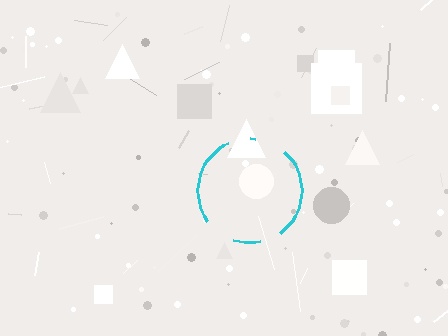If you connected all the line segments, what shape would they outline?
They would outline a circle.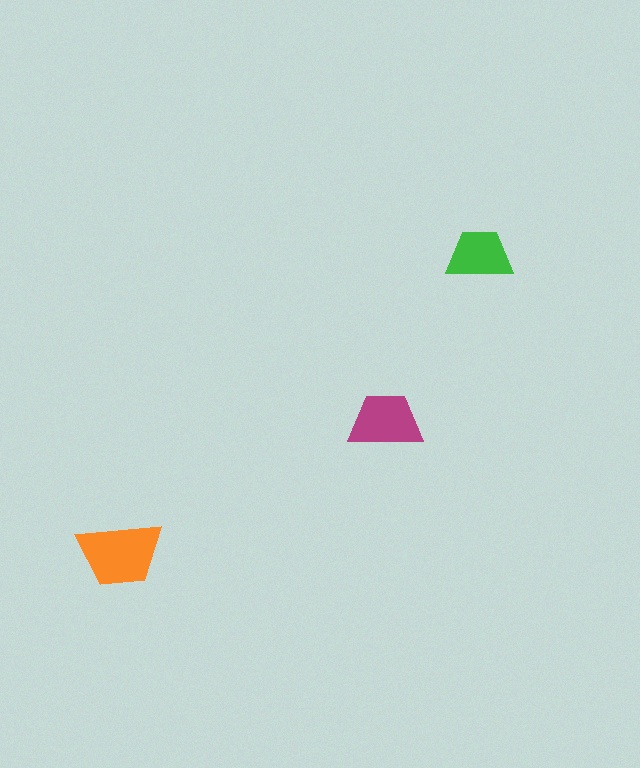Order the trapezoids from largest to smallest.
the orange one, the magenta one, the green one.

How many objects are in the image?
There are 3 objects in the image.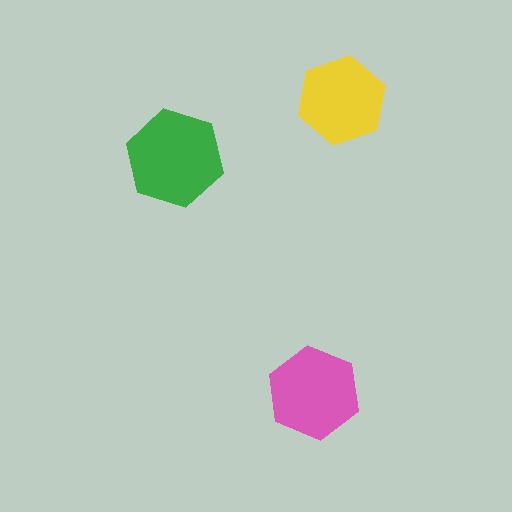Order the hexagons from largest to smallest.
the green one, the pink one, the yellow one.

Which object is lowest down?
The pink hexagon is bottommost.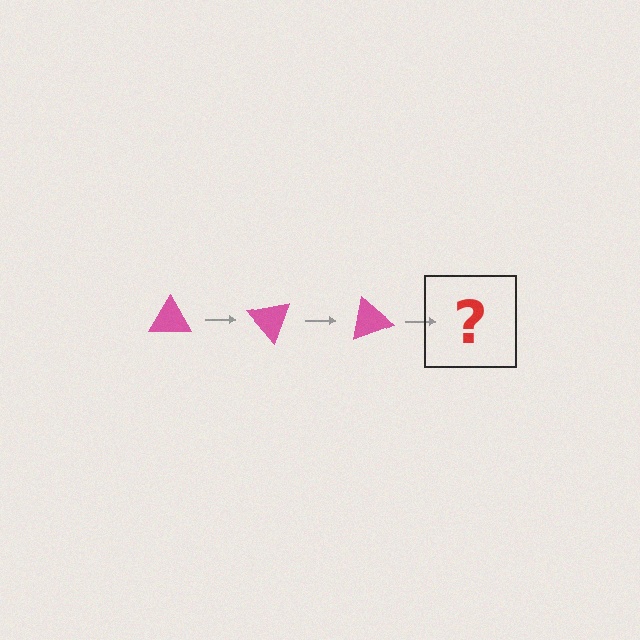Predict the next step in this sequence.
The next step is a pink triangle rotated 150 degrees.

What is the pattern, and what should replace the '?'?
The pattern is that the triangle rotates 50 degrees each step. The '?' should be a pink triangle rotated 150 degrees.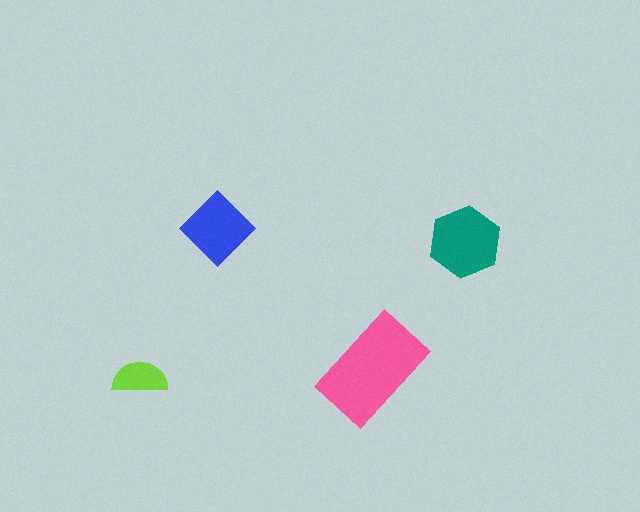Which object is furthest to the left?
The lime semicircle is leftmost.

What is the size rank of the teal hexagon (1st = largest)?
2nd.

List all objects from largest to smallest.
The pink rectangle, the teal hexagon, the blue diamond, the lime semicircle.